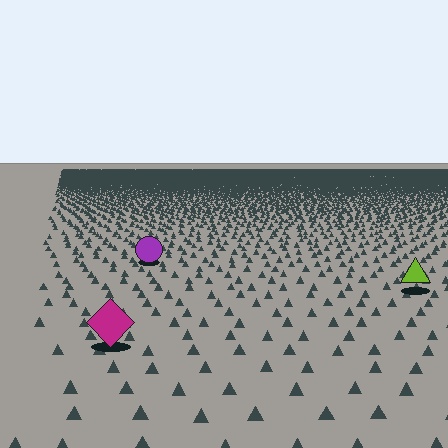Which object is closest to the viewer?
The magenta diamond is closest. The texture marks near it are larger and more spread out.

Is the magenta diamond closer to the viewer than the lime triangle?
Yes. The magenta diamond is closer — you can tell from the texture gradient: the ground texture is coarser near it.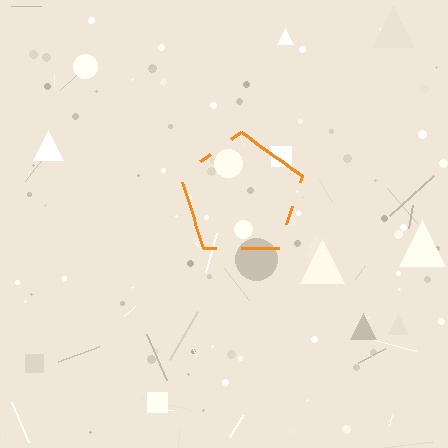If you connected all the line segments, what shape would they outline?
They would outline a pentagon.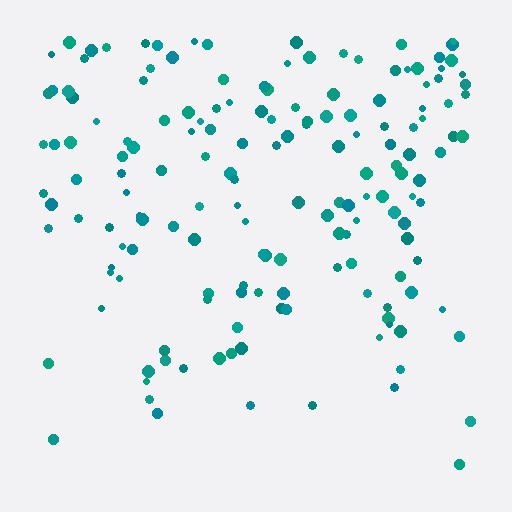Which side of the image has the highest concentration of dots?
The top.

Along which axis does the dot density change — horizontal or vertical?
Vertical.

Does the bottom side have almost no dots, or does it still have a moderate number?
Still a moderate number, just noticeably fewer than the top.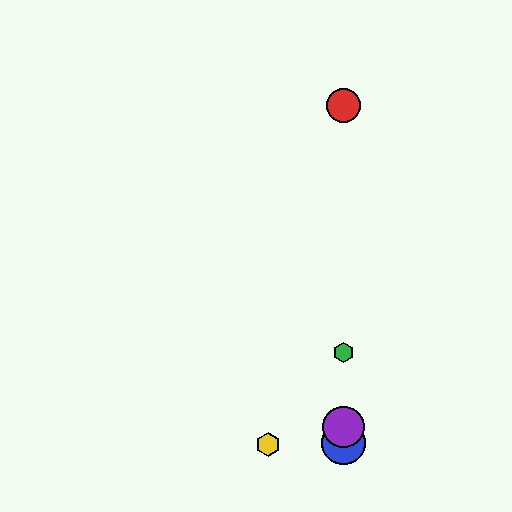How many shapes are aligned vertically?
4 shapes (the red circle, the blue circle, the green hexagon, the purple circle) are aligned vertically.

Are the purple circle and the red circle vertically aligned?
Yes, both are at x≈343.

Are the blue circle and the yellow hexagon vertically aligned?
No, the blue circle is at x≈343 and the yellow hexagon is at x≈268.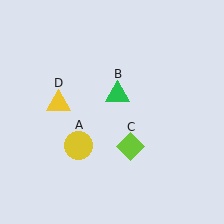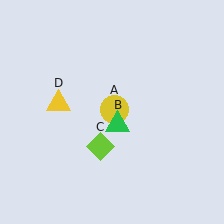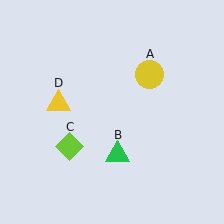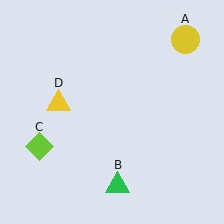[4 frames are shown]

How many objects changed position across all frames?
3 objects changed position: yellow circle (object A), green triangle (object B), lime diamond (object C).